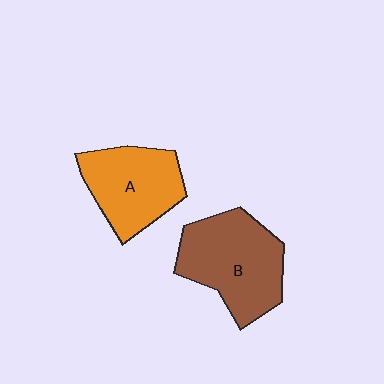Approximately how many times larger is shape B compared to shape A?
Approximately 1.2 times.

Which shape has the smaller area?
Shape A (orange).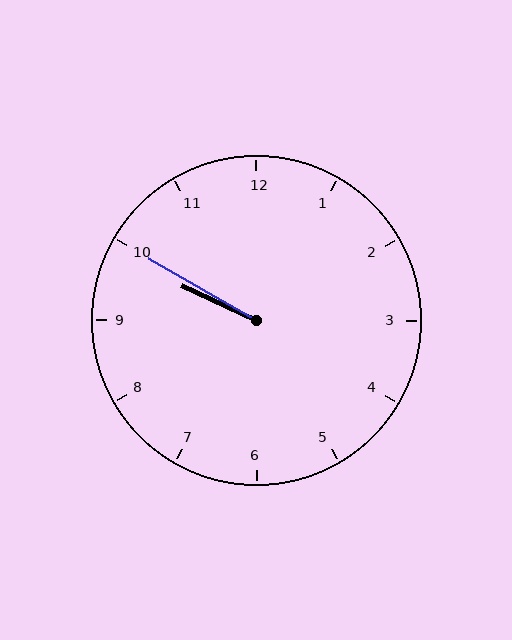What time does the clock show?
9:50.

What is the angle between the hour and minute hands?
Approximately 5 degrees.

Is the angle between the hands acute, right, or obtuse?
It is acute.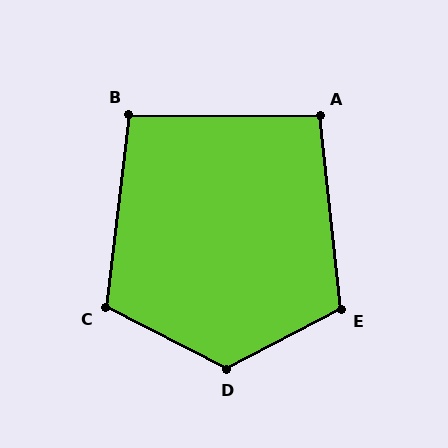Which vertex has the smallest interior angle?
B, at approximately 97 degrees.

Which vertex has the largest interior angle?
D, at approximately 125 degrees.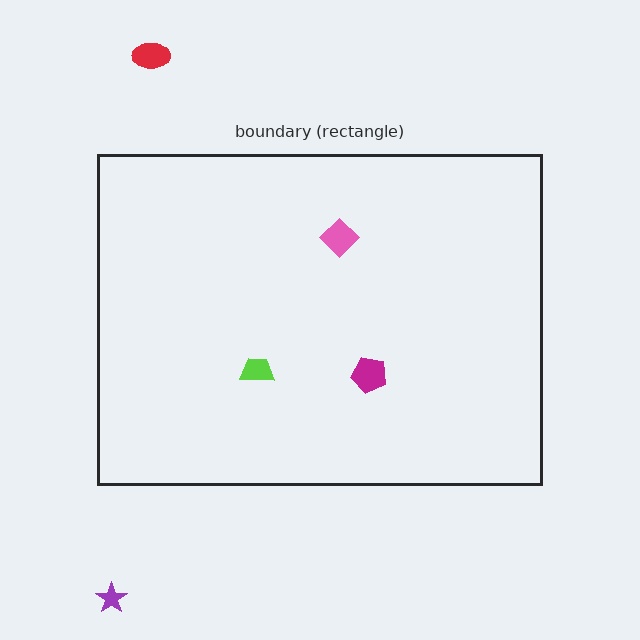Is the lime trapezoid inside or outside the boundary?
Inside.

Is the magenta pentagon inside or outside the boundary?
Inside.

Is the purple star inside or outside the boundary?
Outside.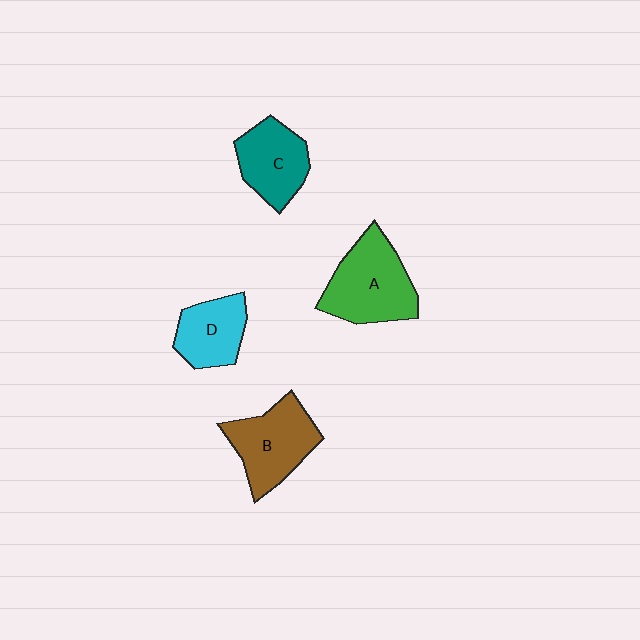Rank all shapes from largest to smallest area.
From largest to smallest: A (green), B (brown), C (teal), D (cyan).